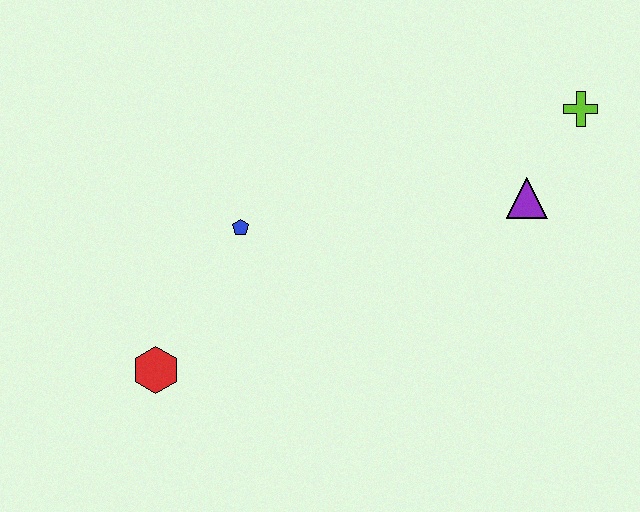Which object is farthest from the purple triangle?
The red hexagon is farthest from the purple triangle.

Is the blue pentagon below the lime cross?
Yes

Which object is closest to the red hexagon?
The blue pentagon is closest to the red hexagon.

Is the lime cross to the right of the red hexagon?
Yes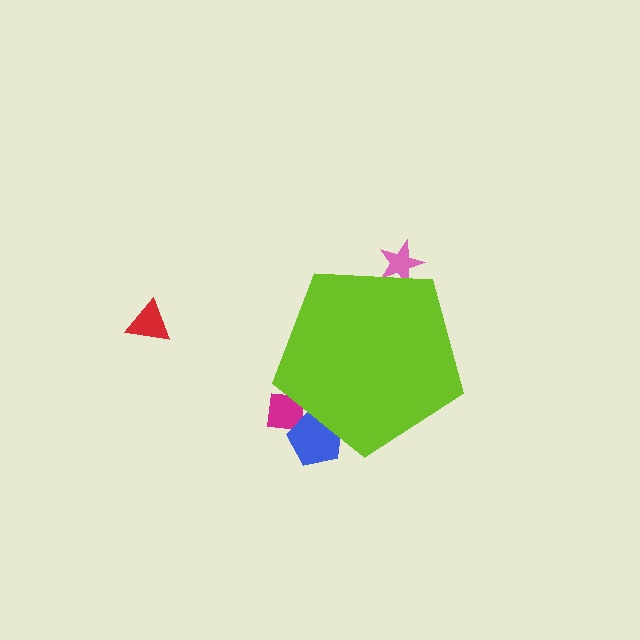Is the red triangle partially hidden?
No, the red triangle is fully visible.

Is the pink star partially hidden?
Yes, the pink star is partially hidden behind the lime pentagon.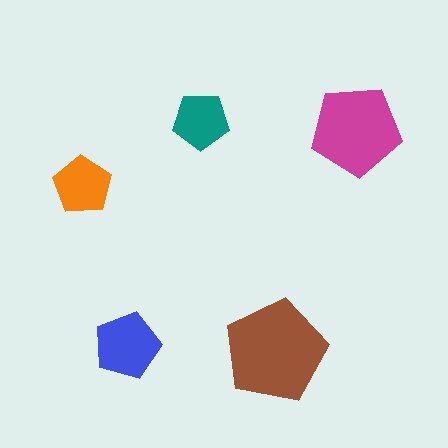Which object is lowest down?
The brown pentagon is bottommost.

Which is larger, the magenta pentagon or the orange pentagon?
The magenta one.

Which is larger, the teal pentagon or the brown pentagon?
The brown one.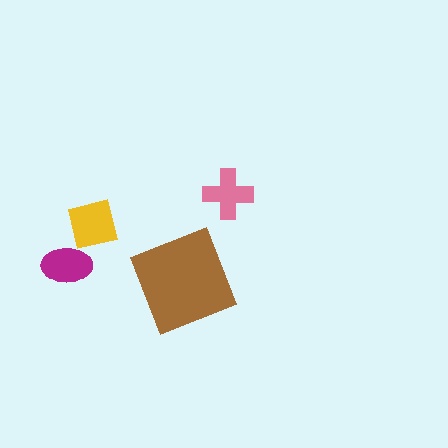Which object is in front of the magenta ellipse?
The yellow square is in front of the magenta ellipse.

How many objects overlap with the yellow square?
1 object overlaps with the yellow square.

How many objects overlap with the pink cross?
0 objects overlap with the pink cross.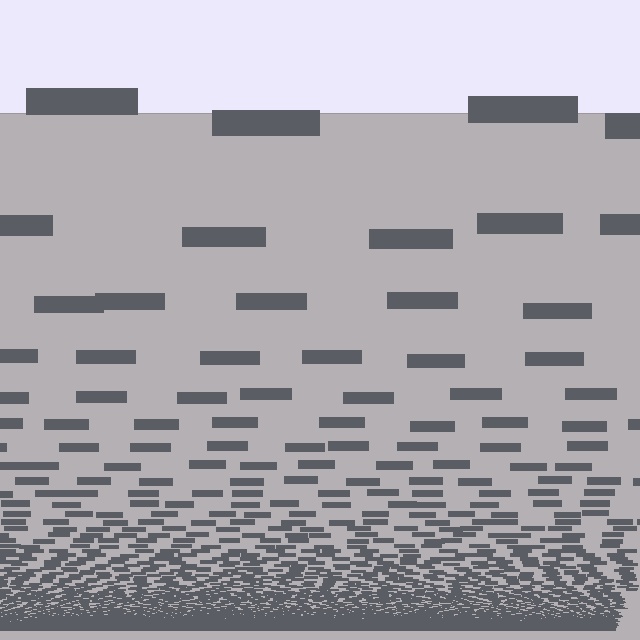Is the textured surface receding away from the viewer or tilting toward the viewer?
The surface appears to tilt toward the viewer. Texture elements get larger and sparser toward the top.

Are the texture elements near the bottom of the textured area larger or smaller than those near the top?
Smaller. The gradient is inverted — elements near the bottom are smaller and denser.